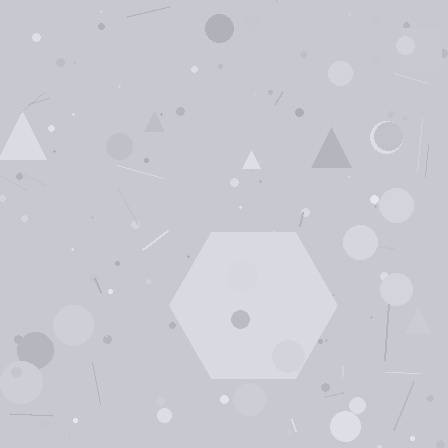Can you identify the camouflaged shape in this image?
The camouflaged shape is a hexagon.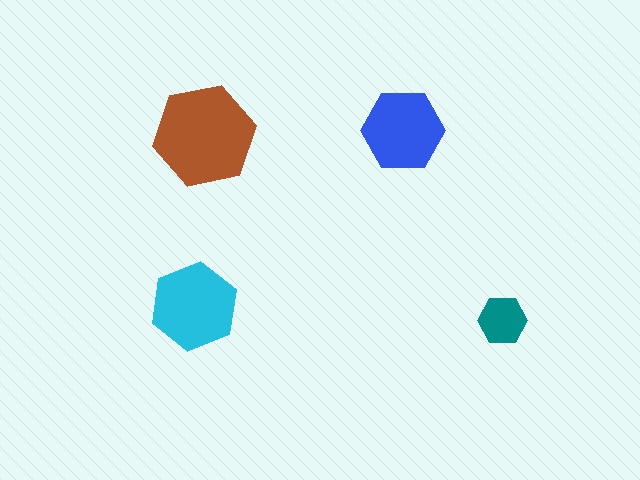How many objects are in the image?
There are 4 objects in the image.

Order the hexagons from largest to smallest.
the brown one, the cyan one, the blue one, the teal one.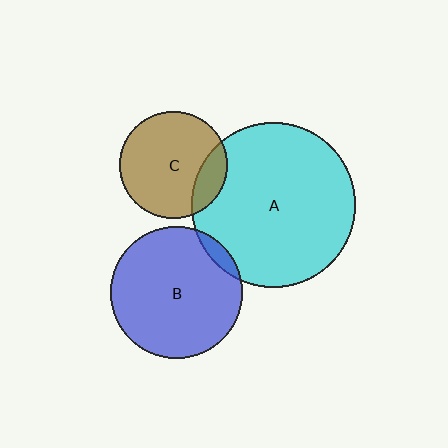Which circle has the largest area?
Circle A (cyan).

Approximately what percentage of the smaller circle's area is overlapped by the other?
Approximately 15%.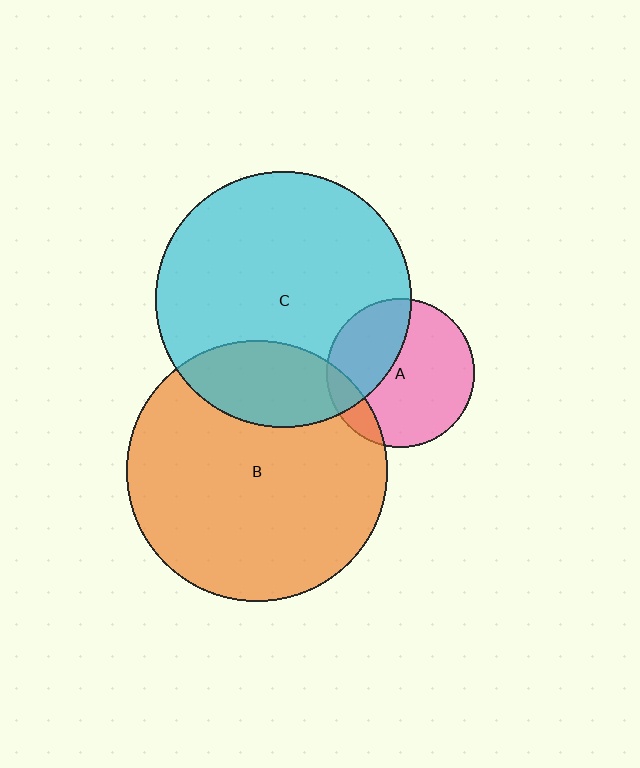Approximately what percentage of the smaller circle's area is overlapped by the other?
Approximately 20%.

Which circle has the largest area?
Circle B (orange).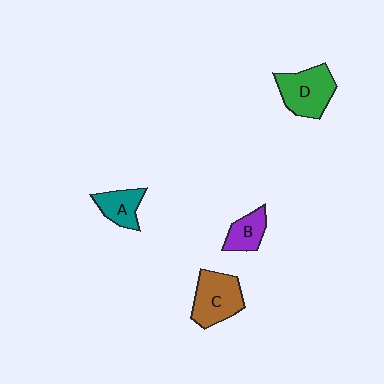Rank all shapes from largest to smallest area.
From largest to smallest: D (green), C (brown), A (teal), B (purple).